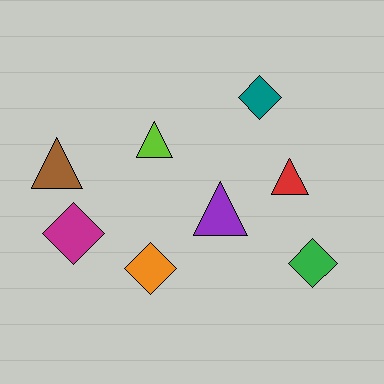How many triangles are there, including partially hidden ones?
There are 4 triangles.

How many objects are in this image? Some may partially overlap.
There are 8 objects.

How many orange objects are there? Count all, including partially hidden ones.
There is 1 orange object.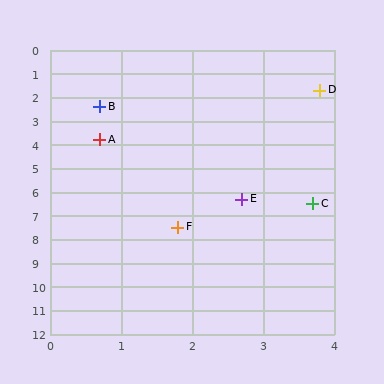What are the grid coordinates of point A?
Point A is at approximately (0.7, 3.8).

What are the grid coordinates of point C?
Point C is at approximately (3.7, 6.5).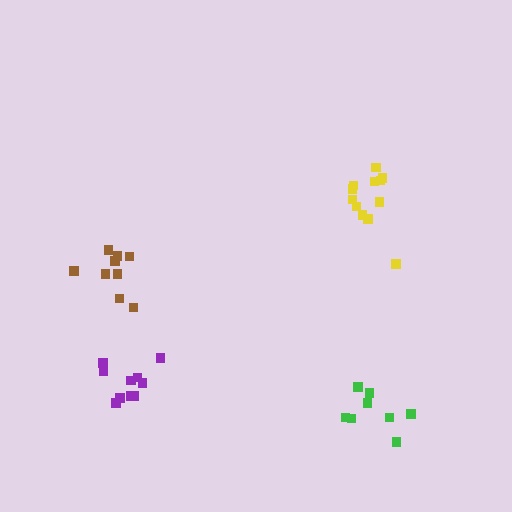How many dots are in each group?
Group 1: 10 dots, Group 2: 12 dots, Group 3: 9 dots, Group 4: 8 dots (39 total).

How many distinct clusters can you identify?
There are 4 distinct clusters.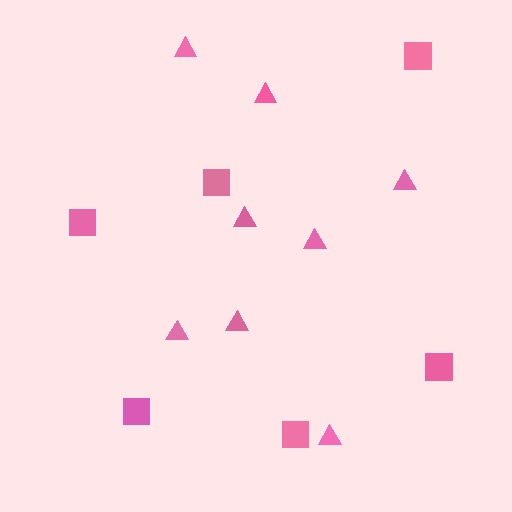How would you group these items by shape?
There are 2 groups: one group of triangles (8) and one group of squares (6).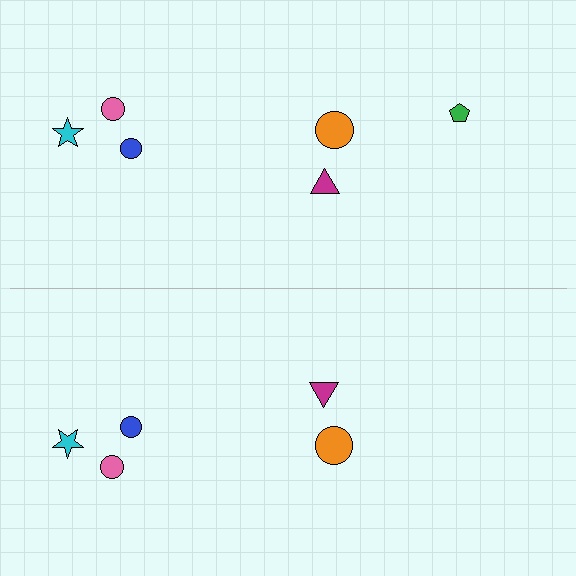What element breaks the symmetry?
A green pentagon is missing from the bottom side.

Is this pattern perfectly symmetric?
No, the pattern is not perfectly symmetric. A green pentagon is missing from the bottom side.